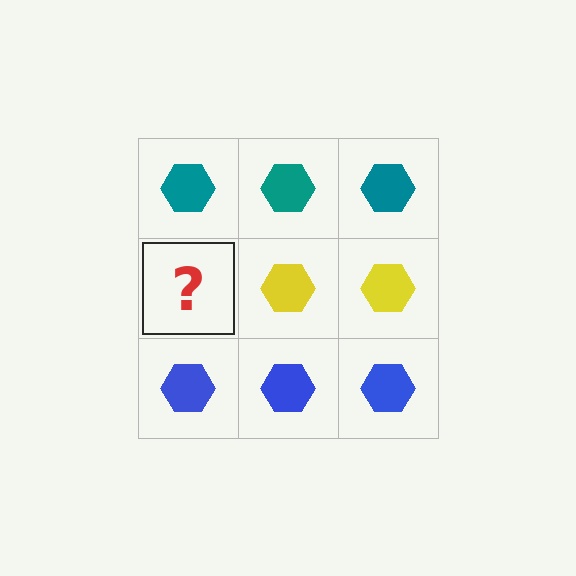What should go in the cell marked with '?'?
The missing cell should contain a yellow hexagon.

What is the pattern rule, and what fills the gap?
The rule is that each row has a consistent color. The gap should be filled with a yellow hexagon.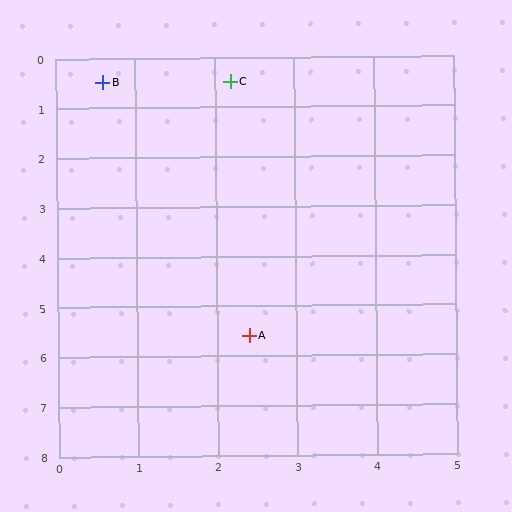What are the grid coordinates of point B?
Point B is at approximately (0.6, 0.5).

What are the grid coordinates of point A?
Point A is at approximately (2.4, 5.6).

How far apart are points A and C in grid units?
Points A and C are about 5.1 grid units apart.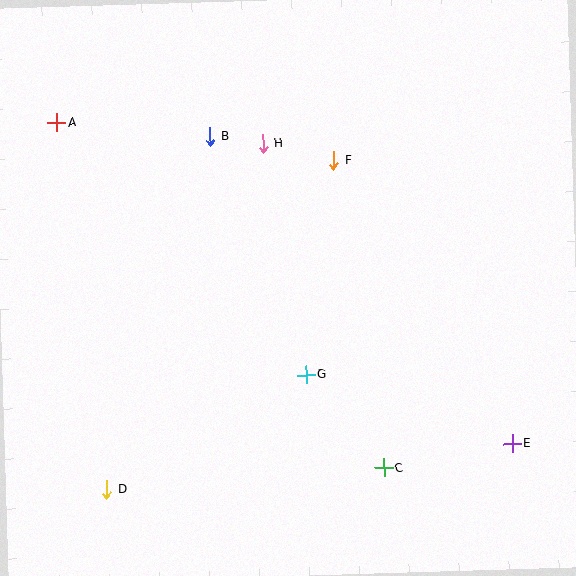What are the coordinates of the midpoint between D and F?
The midpoint between D and F is at (220, 325).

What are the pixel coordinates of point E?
Point E is at (512, 444).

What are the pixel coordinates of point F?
Point F is at (334, 160).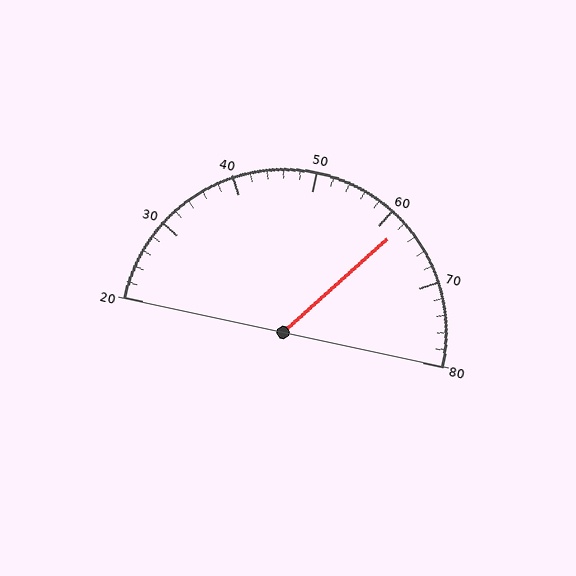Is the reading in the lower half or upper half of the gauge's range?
The reading is in the upper half of the range (20 to 80).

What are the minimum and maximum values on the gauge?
The gauge ranges from 20 to 80.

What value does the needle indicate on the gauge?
The needle indicates approximately 62.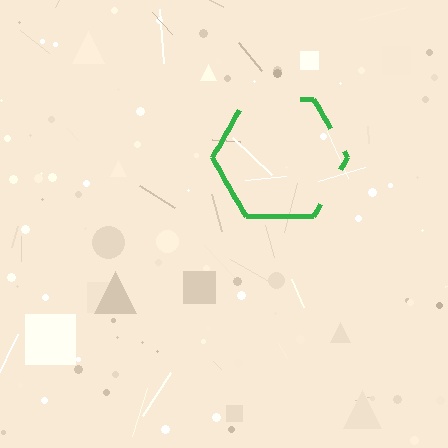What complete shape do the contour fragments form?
The contour fragments form a hexagon.